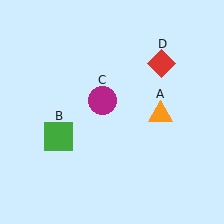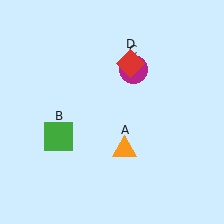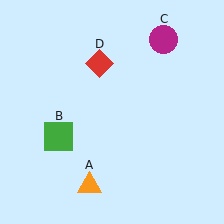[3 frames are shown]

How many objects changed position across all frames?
3 objects changed position: orange triangle (object A), magenta circle (object C), red diamond (object D).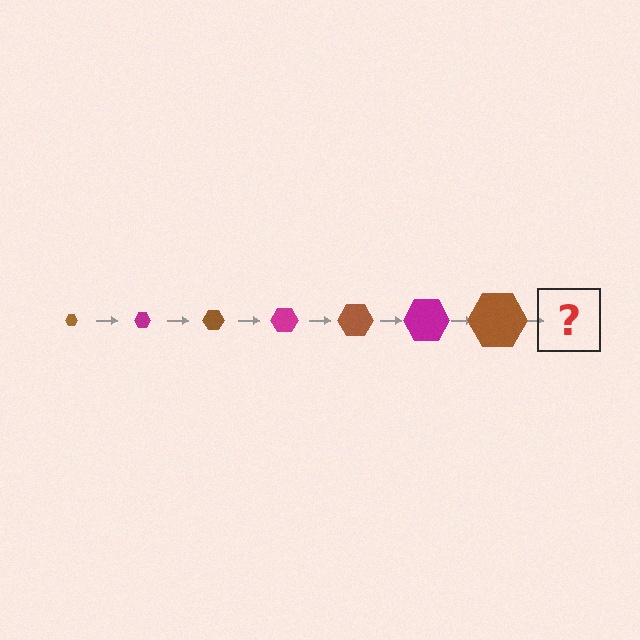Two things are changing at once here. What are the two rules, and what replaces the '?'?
The two rules are that the hexagon grows larger each step and the color cycles through brown and magenta. The '?' should be a magenta hexagon, larger than the previous one.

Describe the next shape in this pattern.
It should be a magenta hexagon, larger than the previous one.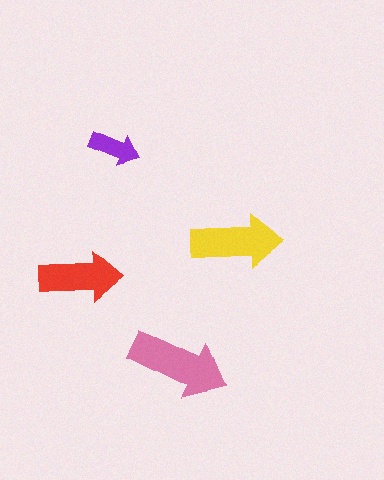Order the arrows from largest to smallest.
the pink one, the yellow one, the red one, the purple one.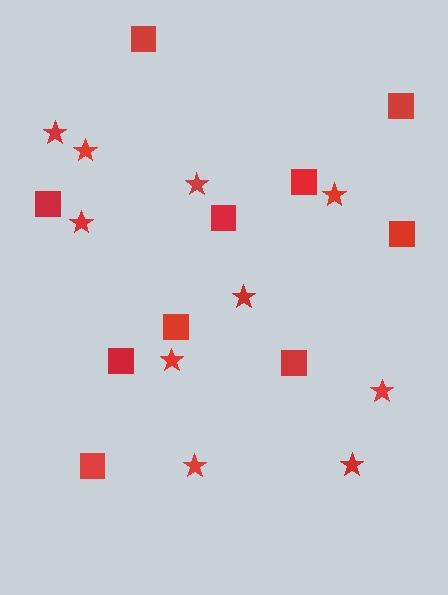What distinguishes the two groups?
There are 2 groups: one group of stars (10) and one group of squares (10).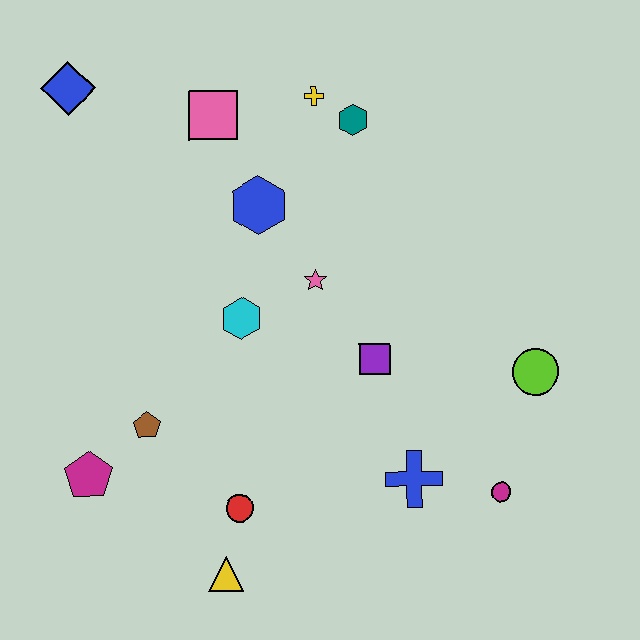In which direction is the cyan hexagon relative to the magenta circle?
The cyan hexagon is to the left of the magenta circle.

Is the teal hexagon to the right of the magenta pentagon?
Yes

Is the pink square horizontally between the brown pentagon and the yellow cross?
Yes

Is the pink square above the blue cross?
Yes